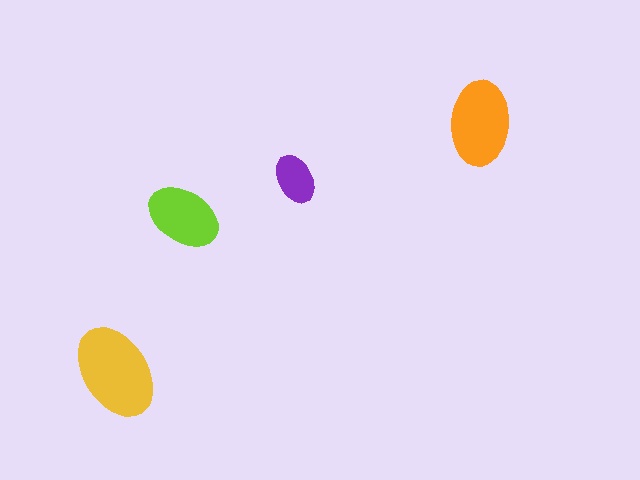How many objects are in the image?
There are 4 objects in the image.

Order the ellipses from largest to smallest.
the yellow one, the orange one, the lime one, the purple one.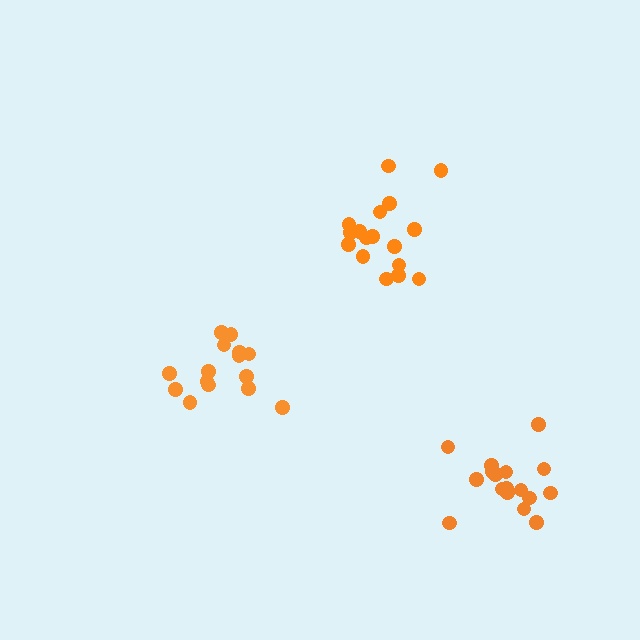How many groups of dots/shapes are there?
There are 3 groups.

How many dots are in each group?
Group 1: 15 dots, Group 2: 17 dots, Group 3: 17 dots (49 total).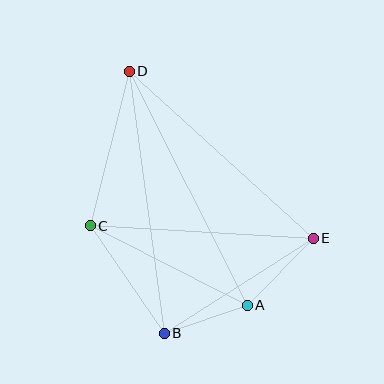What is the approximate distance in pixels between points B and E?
The distance between B and E is approximately 177 pixels.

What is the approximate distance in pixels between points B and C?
The distance between B and C is approximately 130 pixels.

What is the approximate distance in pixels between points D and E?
The distance between D and E is approximately 248 pixels.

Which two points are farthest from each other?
Points B and D are farthest from each other.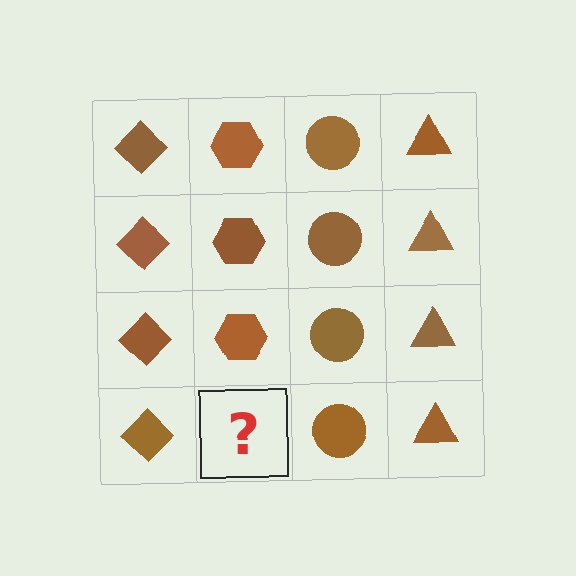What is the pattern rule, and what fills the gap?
The rule is that each column has a consistent shape. The gap should be filled with a brown hexagon.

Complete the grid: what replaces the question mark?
The question mark should be replaced with a brown hexagon.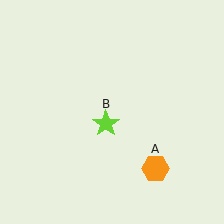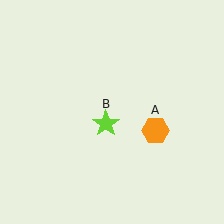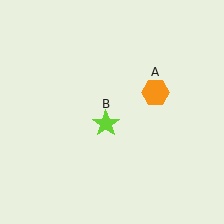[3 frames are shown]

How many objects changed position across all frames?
1 object changed position: orange hexagon (object A).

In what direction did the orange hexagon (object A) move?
The orange hexagon (object A) moved up.